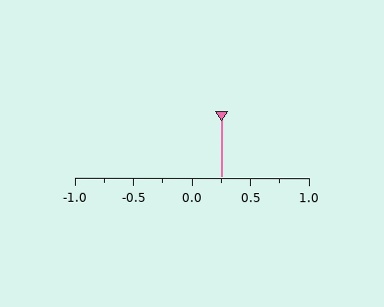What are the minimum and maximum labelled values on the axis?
The axis runs from -1.0 to 1.0.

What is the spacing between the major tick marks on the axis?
The major ticks are spaced 0.5 apart.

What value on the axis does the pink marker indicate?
The marker indicates approximately 0.25.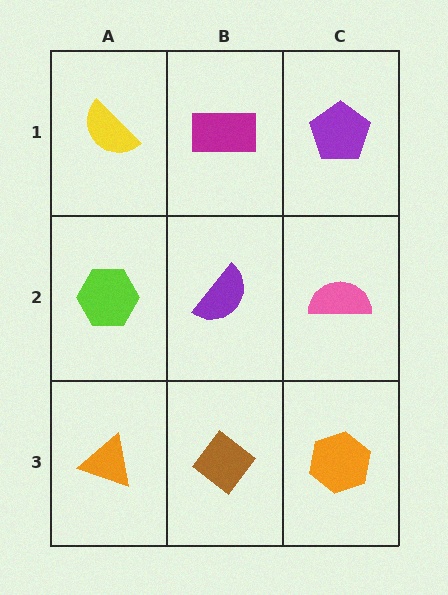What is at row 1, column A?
A yellow semicircle.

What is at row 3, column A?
An orange triangle.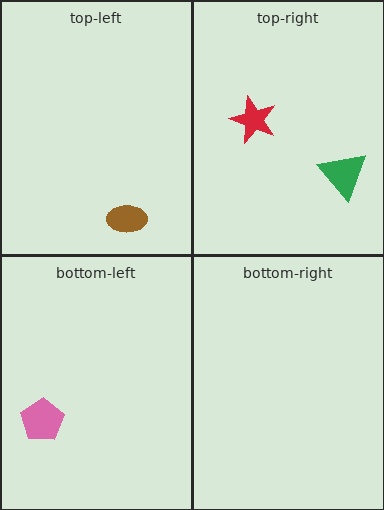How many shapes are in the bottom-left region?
1.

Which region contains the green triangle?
The top-right region.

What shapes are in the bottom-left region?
The pink pentagon.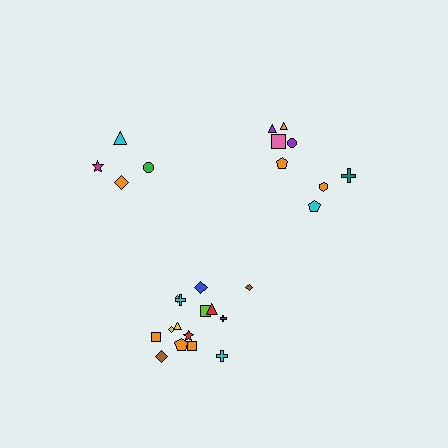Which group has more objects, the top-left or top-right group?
The top-right group.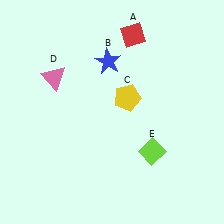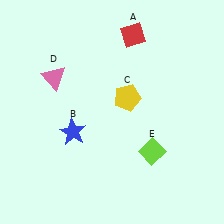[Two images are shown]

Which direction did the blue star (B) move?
The blue star (B) moved down.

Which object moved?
The blue star (B) moved down.